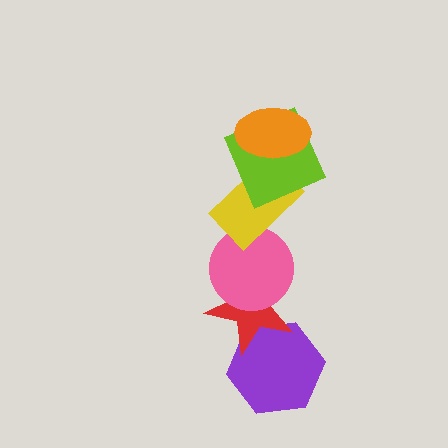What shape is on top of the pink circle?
The yellow rectangle is on top of the pink circle.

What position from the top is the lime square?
The lime square is 2nd from the top.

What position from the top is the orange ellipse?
The orange ellipse is 1st from the top.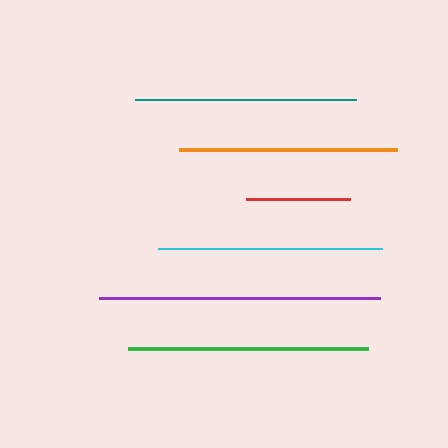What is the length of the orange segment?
The orange segment is approximately 217 pixels long.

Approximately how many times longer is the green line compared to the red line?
The green line is approximately 2.3 times the length of the red line.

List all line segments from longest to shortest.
From longest to shortest: purple, green, cyan, teal, orange, red.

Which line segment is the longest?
The purple line is the longest at approximately 281 pixels.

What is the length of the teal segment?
The teal segment is approximately 221 pixels long.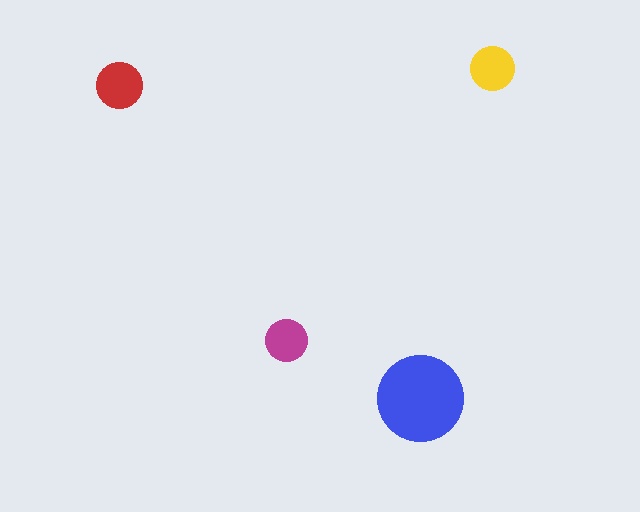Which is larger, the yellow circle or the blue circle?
The blue one.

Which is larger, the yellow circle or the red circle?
The red one.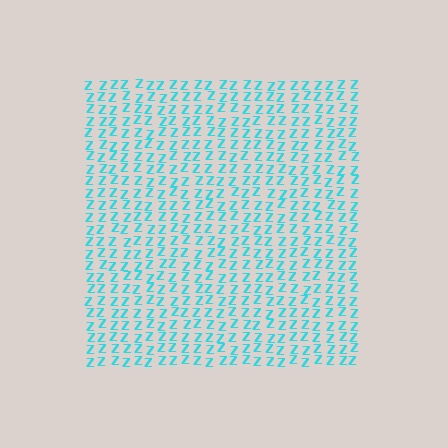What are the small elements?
The small elements are letter Z's.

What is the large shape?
The large shape is a square.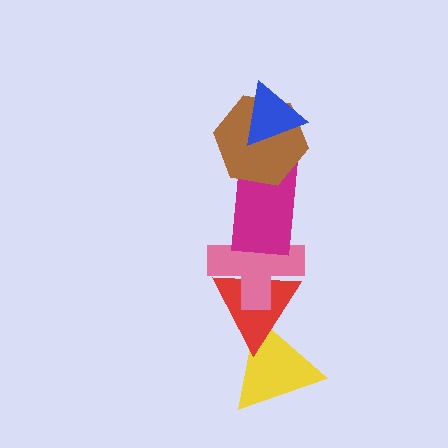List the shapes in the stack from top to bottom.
From top to bottom: the blue triangle, the brown hexagon, the magenta rectangle, the pink cross, the red triangle, the yellow triangle.